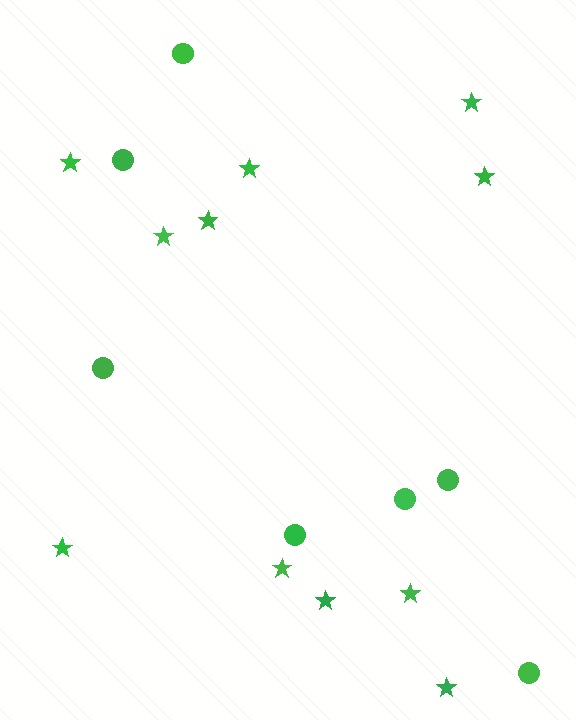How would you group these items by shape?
There are 2 groups: one group of stars (11) and one group of circles (7).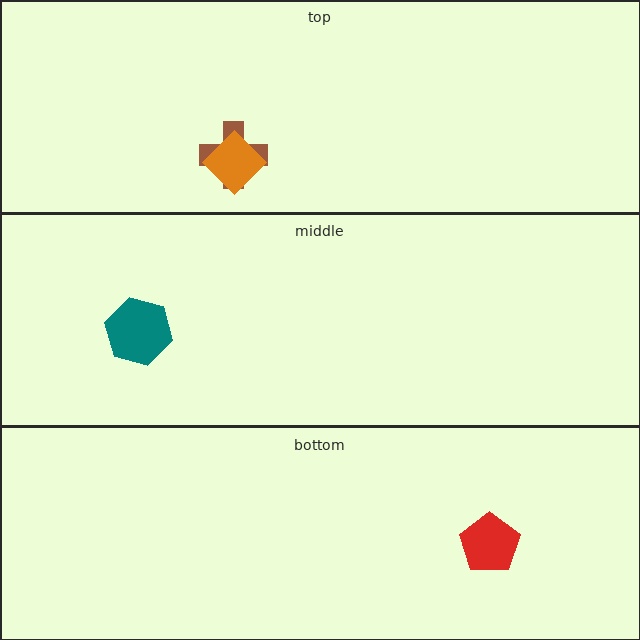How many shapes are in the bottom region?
1.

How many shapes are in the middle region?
1.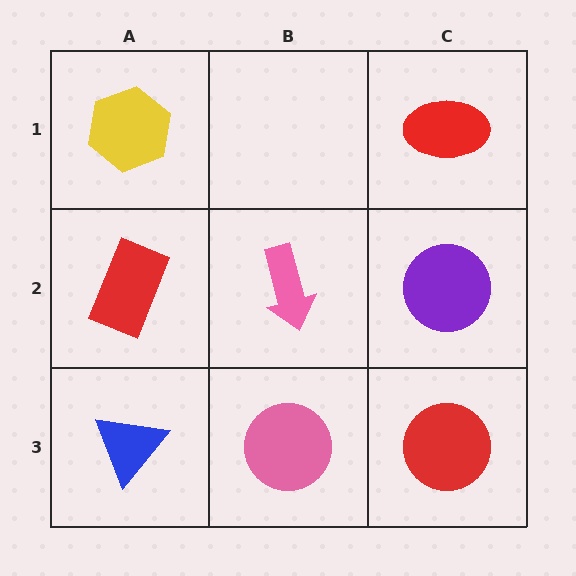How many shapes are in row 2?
3 shapes.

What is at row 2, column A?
A red rectangle.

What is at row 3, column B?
A pink circle.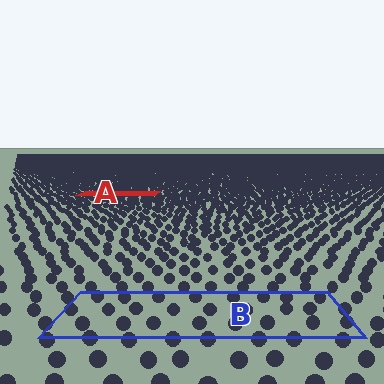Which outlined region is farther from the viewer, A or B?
Region A is farther from the viewer — the texture elements inside it appear smaller and more densely packed.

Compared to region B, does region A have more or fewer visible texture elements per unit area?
Region A has more texture elements per unit area — they are packed more densely because it is farther away.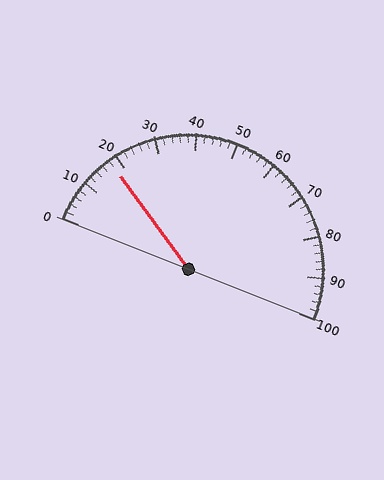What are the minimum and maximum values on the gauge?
The gauge ranges from 0 to 100.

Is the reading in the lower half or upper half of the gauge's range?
The reading is in the lower half of the range (0 to 100).